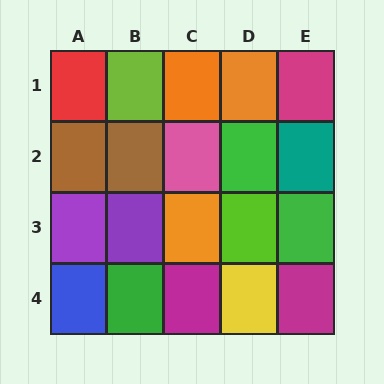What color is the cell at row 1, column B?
Lime.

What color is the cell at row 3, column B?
Purple.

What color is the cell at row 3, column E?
Green.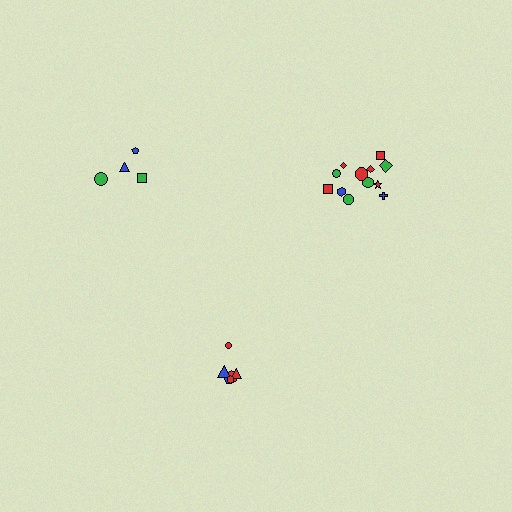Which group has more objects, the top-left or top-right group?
The top-right group.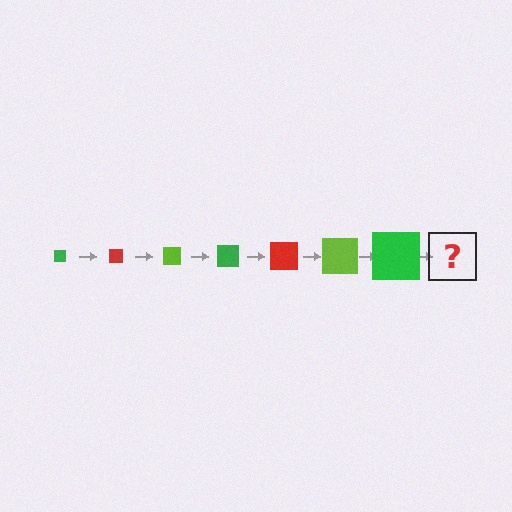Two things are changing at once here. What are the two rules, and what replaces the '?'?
The two rules are that the square grows larger each step and the color cycles through green, red, and lime. The '?' should be a red square, larger than the previous one.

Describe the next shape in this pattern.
It should be a red square, larger than the previous one.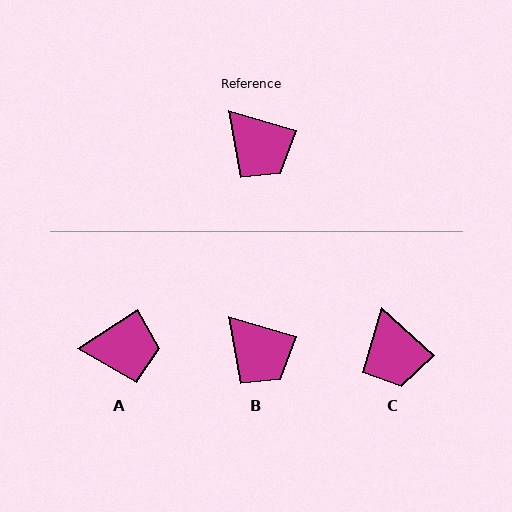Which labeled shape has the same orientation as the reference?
B.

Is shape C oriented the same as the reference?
No, it is off by about 26 degrees.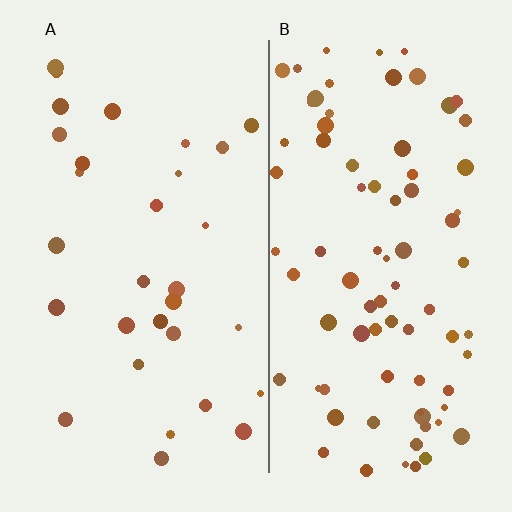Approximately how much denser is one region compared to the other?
Approximately 2.6× — region B over region A.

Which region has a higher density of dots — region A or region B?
B (the right).